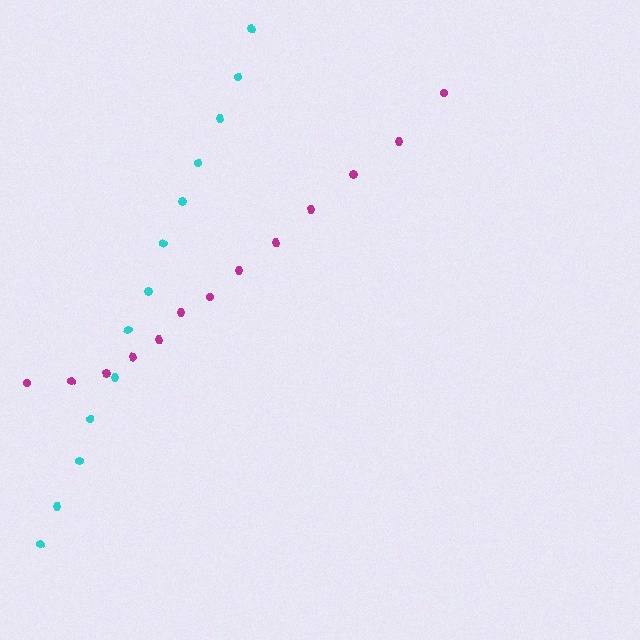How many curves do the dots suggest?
There are 2 distinct paths.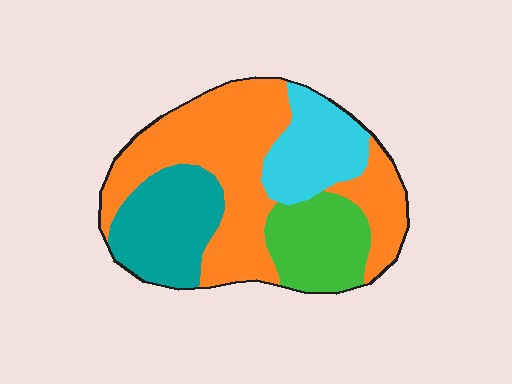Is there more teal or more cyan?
Teal.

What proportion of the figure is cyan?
Cyan takes up about one sixth (1/6) of the figure.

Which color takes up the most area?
Orange, at roughly 45%.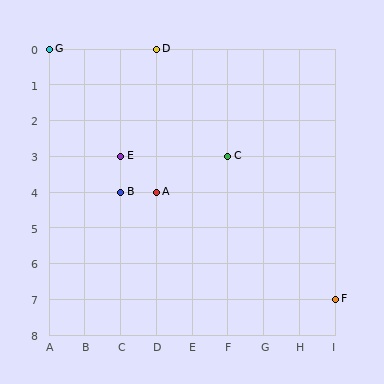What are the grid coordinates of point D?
Point D is at grid coordinates (D, 0).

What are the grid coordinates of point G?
Point G is at grid coordinates (A, 0).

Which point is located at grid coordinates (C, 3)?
Point E is at (C, 3).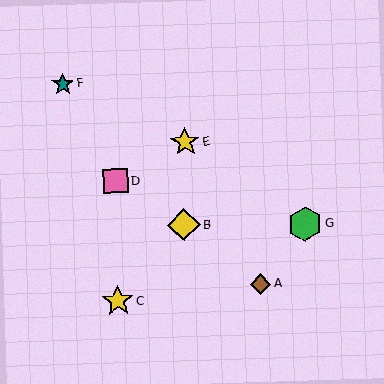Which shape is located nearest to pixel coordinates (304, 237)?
The green hexagon (labeled G) at (305, 224) is nearest to that location.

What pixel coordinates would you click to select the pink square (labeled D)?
Click at (116, 181) to select the pink square D.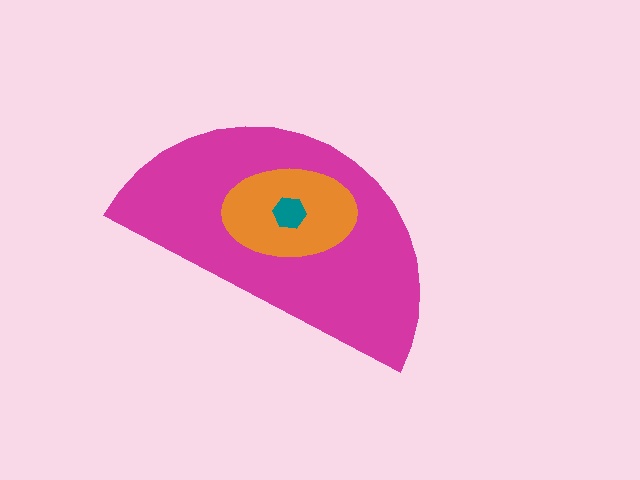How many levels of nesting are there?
3.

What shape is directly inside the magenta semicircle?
The orange ellipse.